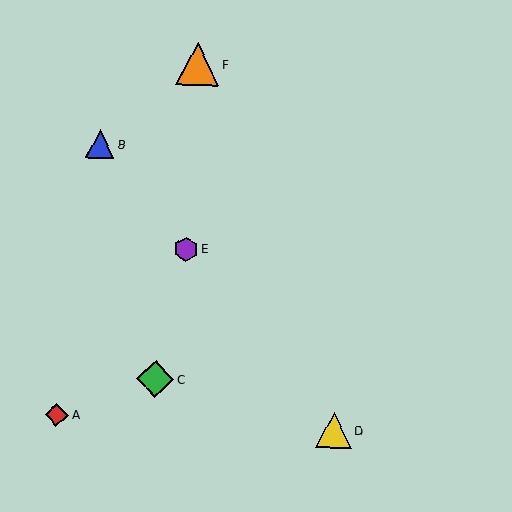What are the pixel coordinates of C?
Object C is at (155, 379).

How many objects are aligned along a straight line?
3 objects (B, D, E) are aligned along a straight line.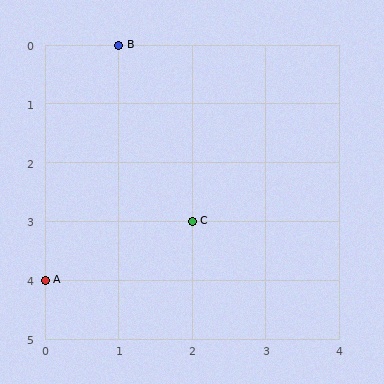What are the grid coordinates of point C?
Point C is at grid coordinates (2, 3).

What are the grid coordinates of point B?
Point B is at grid coordinates (1, 0).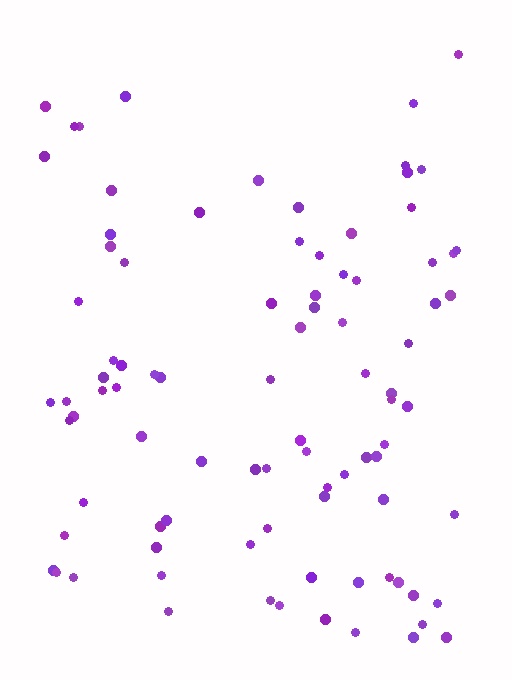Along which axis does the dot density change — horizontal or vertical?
Vertical.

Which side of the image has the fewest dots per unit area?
The top.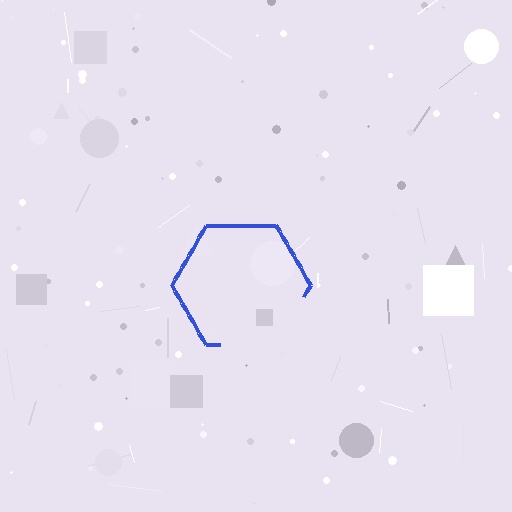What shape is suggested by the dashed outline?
The dashed outline suggests a hexagon.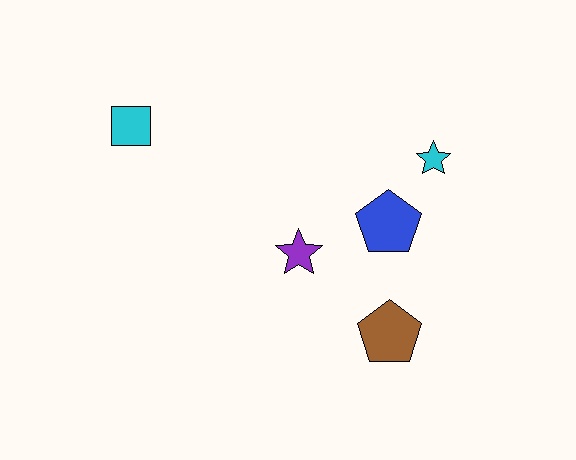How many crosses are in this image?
There are no crosses.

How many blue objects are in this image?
There is 1 blue object.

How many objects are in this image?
There are 5 objects.